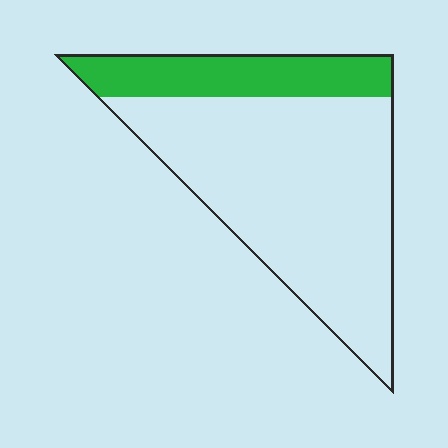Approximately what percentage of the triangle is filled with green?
Approximately 25%.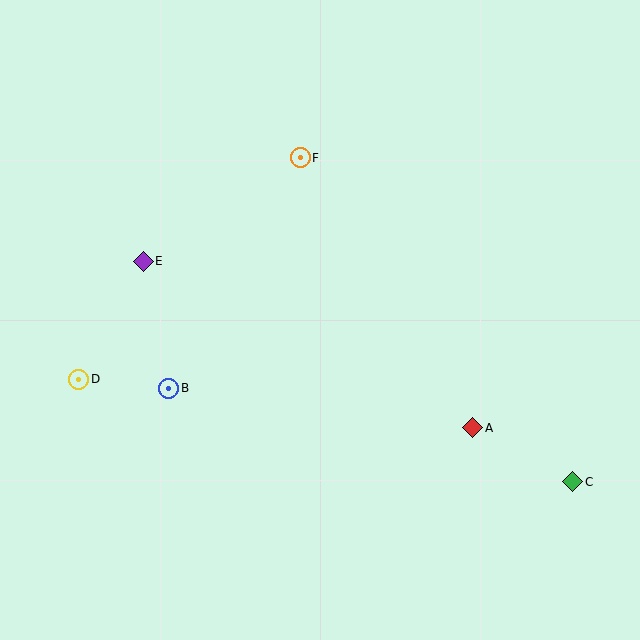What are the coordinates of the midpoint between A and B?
The midpoint between A and B is at (321, 408).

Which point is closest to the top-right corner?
Point F is closest to the top-right corner.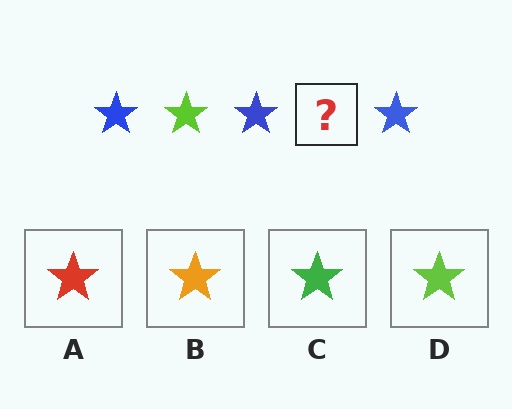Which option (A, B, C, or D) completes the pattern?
D.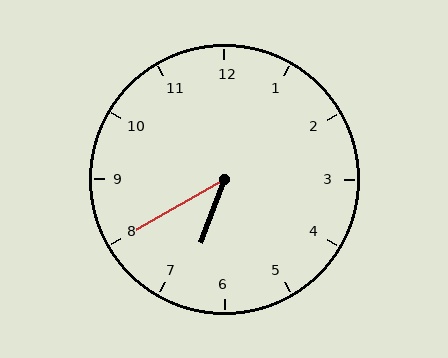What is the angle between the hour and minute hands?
Approximately 40 degrees.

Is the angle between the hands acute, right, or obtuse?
It is acute.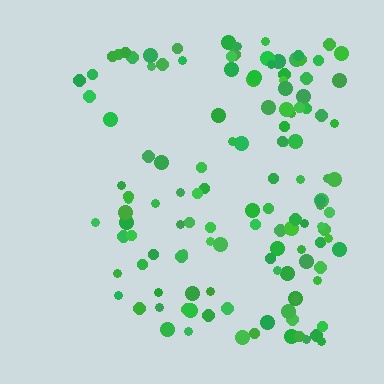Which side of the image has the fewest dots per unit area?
The left.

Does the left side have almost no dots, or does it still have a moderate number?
Still a moderate number, just noticeably fewer than the right.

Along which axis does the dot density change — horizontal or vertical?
Horizontal.